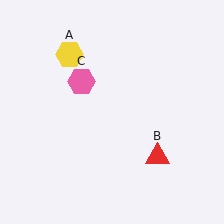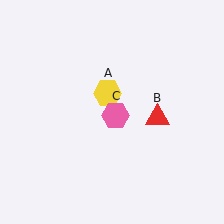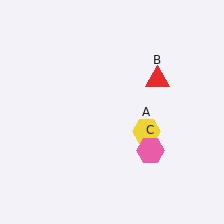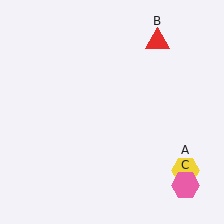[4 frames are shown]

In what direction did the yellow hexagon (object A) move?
The yellow hexagon (object A) moved down and to the right.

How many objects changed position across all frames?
3 objects changed position: yellow hexagon (object A), red triangle (object B), pink hexagon (object C).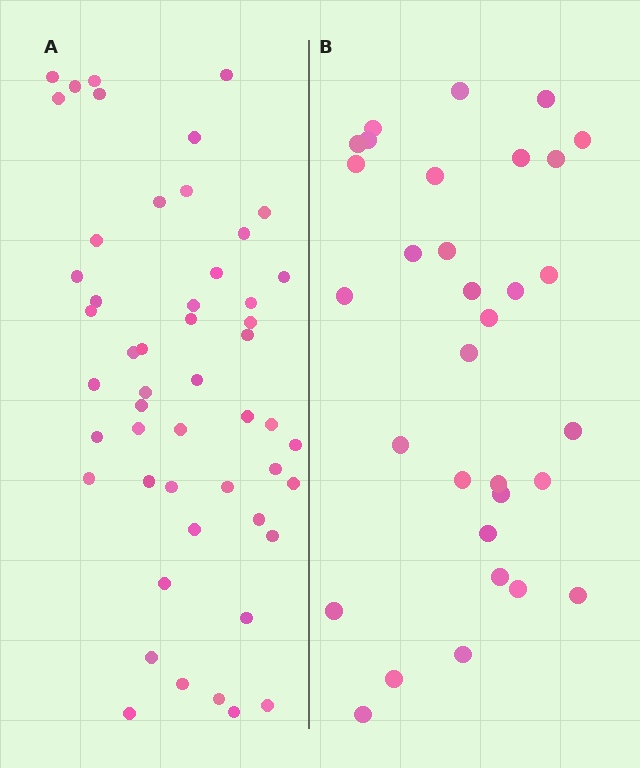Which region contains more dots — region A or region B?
Region A (the left region) has more dots.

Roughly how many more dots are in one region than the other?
Region A has approximately 20 more dots than region B.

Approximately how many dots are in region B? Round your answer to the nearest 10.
About 30 dots. (The exact count is 32, which rounds to 30.)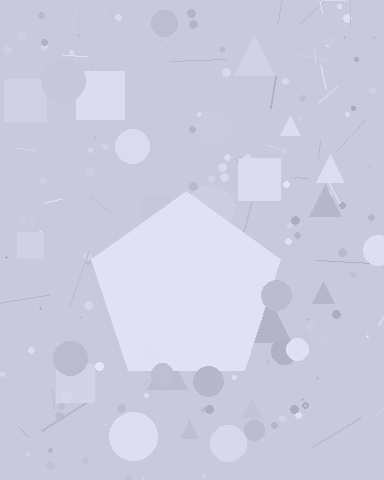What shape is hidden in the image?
A pentagon is hidden in the image.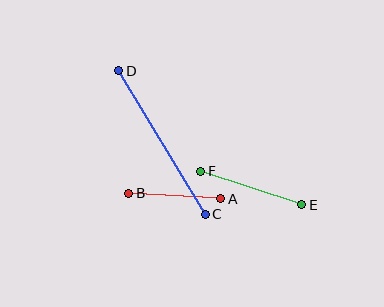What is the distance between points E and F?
The distance is approximately 107 pixels.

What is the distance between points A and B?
The distance is approximately 92 pixels.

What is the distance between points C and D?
The distance is approximately 168 pixels.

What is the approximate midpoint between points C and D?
The midpoint is at approximately (162, 143) pixels.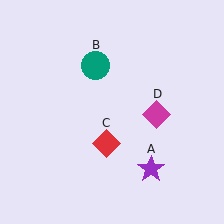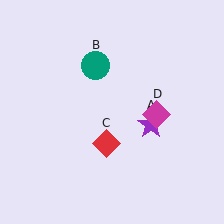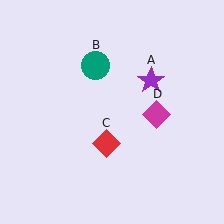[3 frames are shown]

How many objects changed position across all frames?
1 object changed position: purple star (object A).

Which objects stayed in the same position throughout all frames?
Teal circle (object B) and red diamond (object C) and magenta diamond (object D) remained stationary.